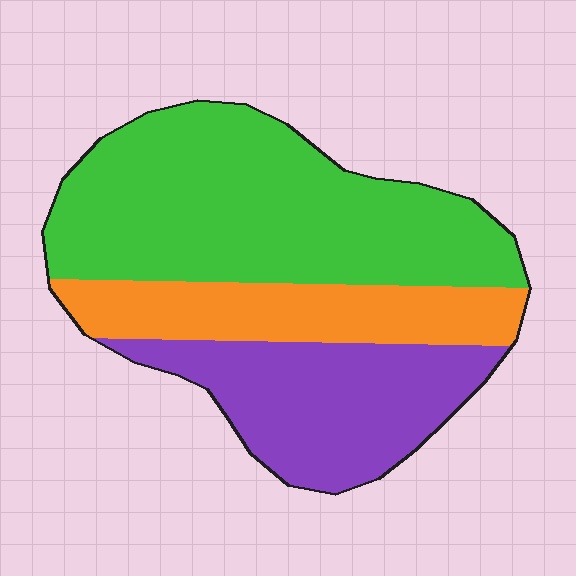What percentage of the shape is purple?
Purple covers 28% of the shape.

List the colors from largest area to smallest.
From largest to smallest: green, purple, orange.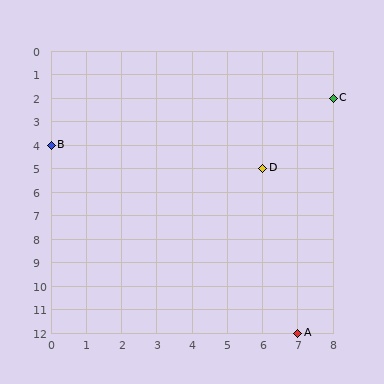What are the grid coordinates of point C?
Point C is at grid coordinates (8, 2).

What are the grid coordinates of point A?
Point A is at grid coordinates (7, 12).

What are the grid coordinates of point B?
Point B is at grid coordinates (0, 4).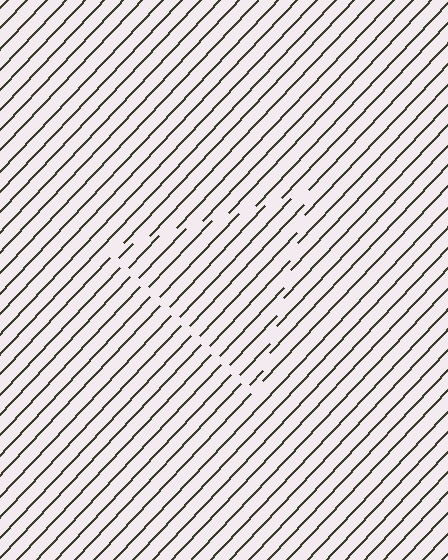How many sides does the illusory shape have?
3 sides — the line-ends trace a triangle.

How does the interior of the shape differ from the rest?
The interior of the shape contains the same grating, shifted by half a period — the contour is defined by the phase discontinuity where line-ends from the inner and outer gratings abut.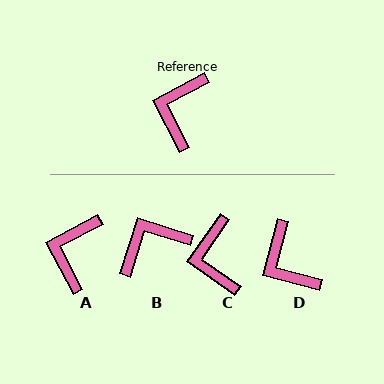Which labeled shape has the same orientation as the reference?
A.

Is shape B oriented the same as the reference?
No, it is off by about 45 degrees.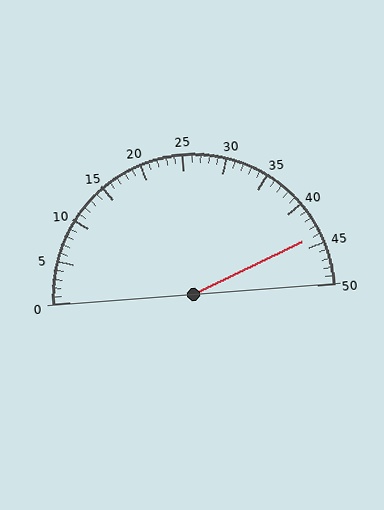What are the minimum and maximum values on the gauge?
The gauge ranges from 0 to 50.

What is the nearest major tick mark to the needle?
The nearest major tick mark is 45.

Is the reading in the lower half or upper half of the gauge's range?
The reading is in the upper half of the range (0 to 50).